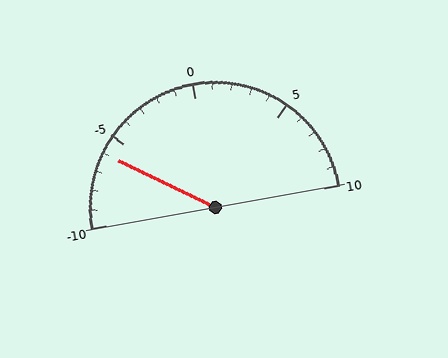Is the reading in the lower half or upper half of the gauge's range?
The reading is in the lower half of the range (-10 to 10).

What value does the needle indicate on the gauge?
The needle indicates approximately -6.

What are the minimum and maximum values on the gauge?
The gauge ranges from -10 to 10.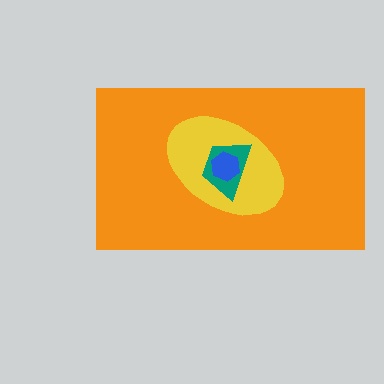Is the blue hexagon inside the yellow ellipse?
Yes.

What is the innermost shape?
The blue hexagon.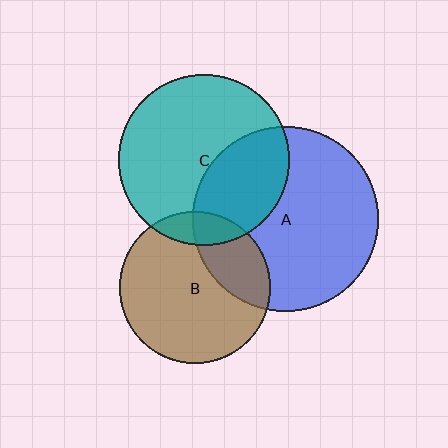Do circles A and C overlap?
Yes.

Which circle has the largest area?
Circle A (blue).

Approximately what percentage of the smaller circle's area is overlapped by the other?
Approximately 35%.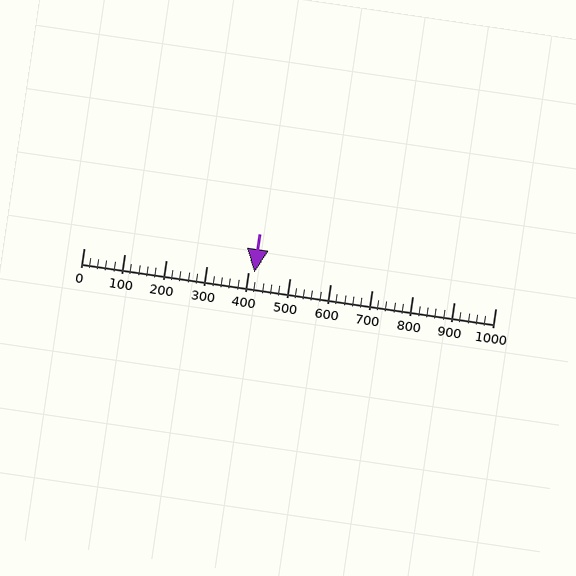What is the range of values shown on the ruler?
The ruler shows values from 0 to 1000.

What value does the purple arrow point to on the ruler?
The purple arrow points to approximately 415.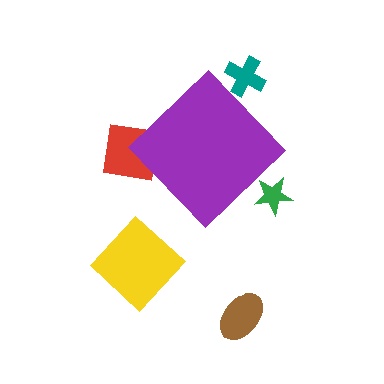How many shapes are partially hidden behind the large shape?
3 shapes are partially hidden.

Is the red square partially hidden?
Yes, the red square is partially hidden behind the purple diamond.